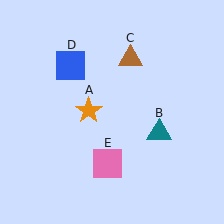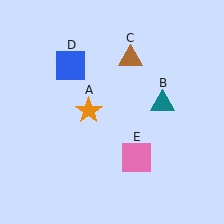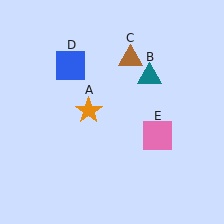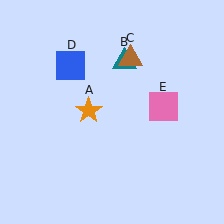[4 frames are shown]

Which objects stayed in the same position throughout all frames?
Orange star (object A) and brown triangle (object C) and blue square (object D) remained stationary.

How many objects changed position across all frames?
2 objects changed position: teal triangle (object B), pink square (object E).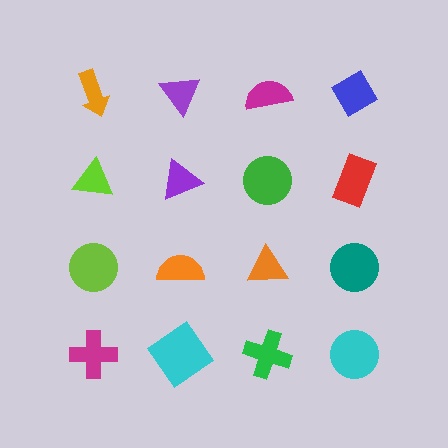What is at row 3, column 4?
A teal circle.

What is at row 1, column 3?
A magenta semicircle.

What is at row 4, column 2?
A cyan diamond.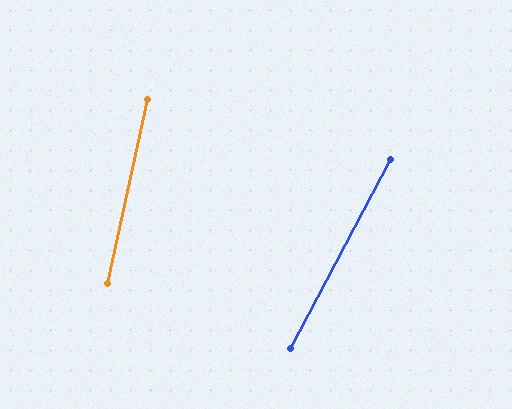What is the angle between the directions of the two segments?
Approximately 16 degrees.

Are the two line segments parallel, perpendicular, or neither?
Neither parallel nor perpendicular — they differ by about 16°.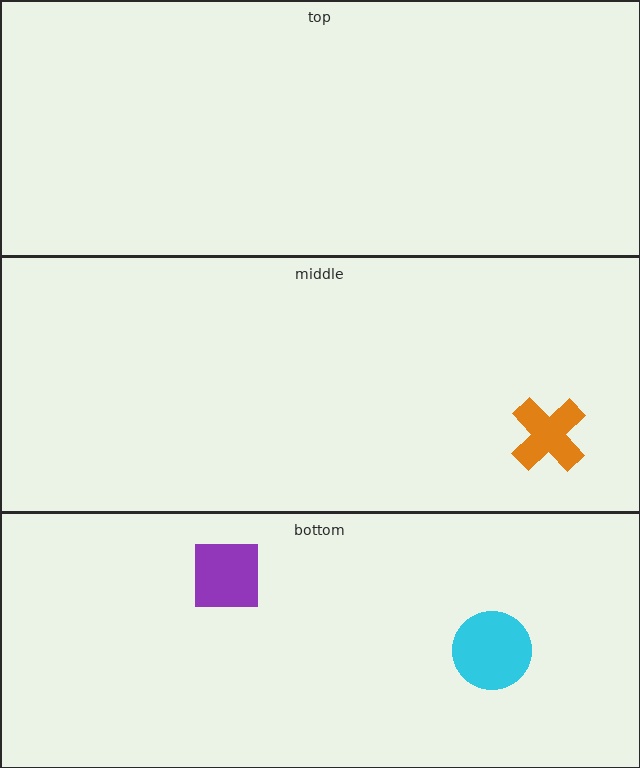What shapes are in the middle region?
The orange cross.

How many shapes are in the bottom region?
2.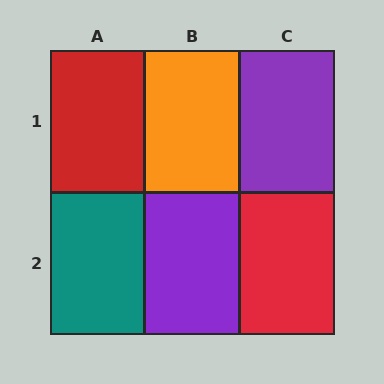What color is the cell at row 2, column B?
Purple.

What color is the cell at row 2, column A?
Teal.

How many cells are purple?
2 cells are purple.